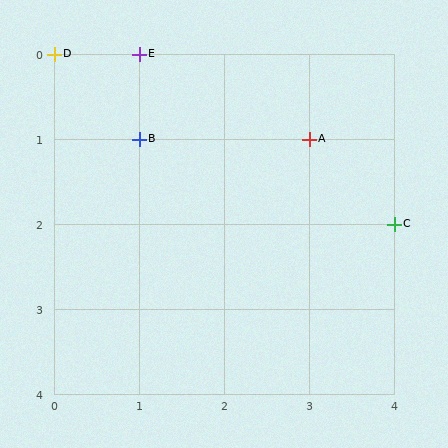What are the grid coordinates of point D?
Point D is at grid coordinates (0, 0).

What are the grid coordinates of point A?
Point A is at grid coordinates (3, 1).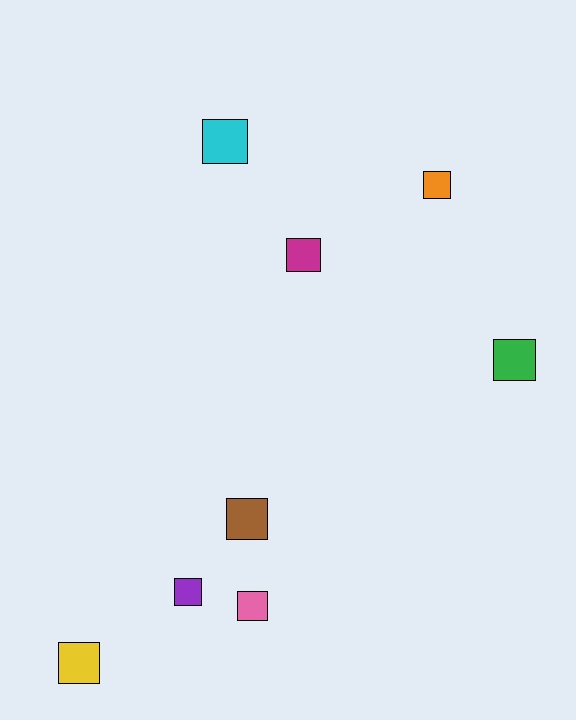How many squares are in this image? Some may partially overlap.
There are 8 squares.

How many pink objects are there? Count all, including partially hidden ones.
There is 1 pink object.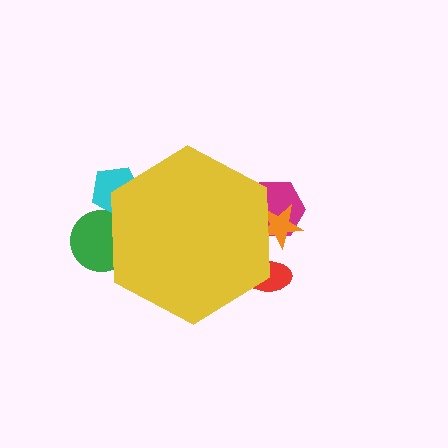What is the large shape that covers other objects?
A yellow hexagon.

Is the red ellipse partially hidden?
Yes, the red ellipse is partially hidden behind the yellow hexagon.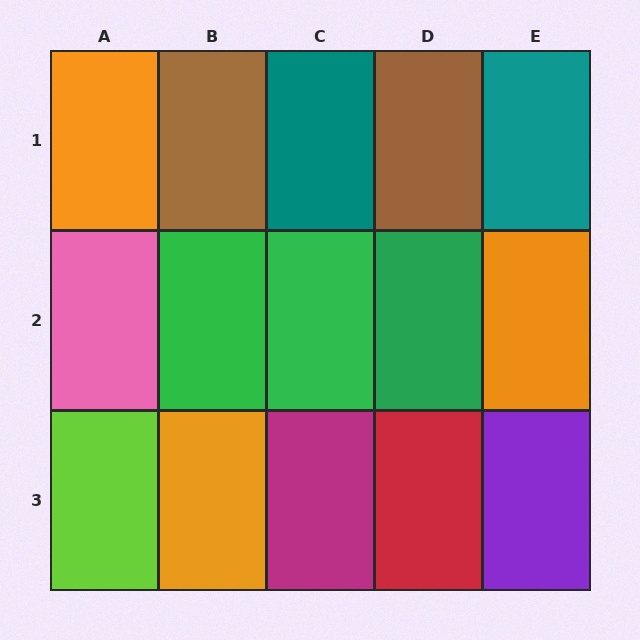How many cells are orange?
3 cells are orange.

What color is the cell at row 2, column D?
Green.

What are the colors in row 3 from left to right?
Lime, orange, magenta, red, purple.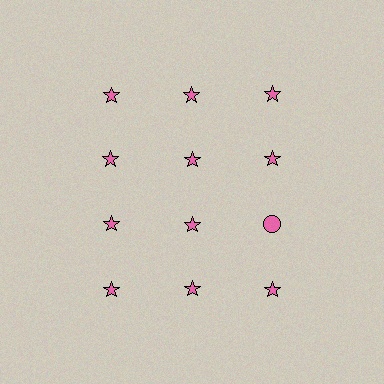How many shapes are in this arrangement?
There are 12 shapes arranged in a grid pattern.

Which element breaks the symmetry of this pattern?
The pink circle in the third row, center column breaks the symmetry. All other shapes are pink stars.